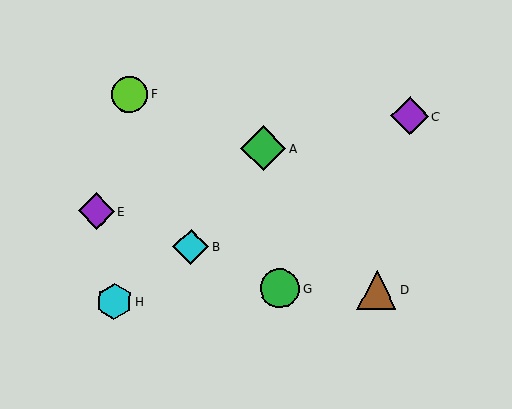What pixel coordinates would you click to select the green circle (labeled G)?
Click at (279, 289) to select the green circle G.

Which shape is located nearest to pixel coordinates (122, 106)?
The lime circle (labeled F) at (129, 94) is nearest to that location.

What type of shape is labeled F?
Shape F is a lime circle.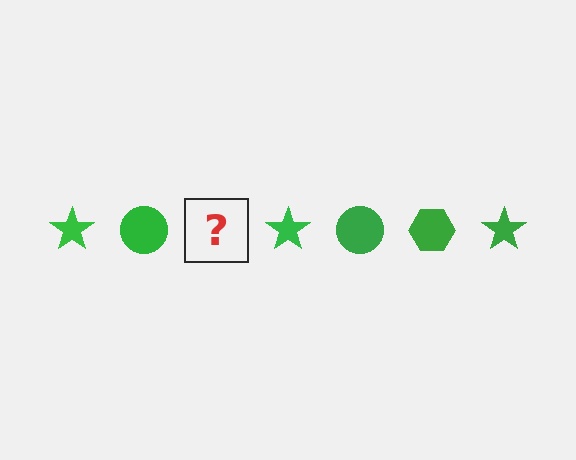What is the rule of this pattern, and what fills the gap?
The rule is that the pattern cycles through star, circle, hexagon shapes in green. The gap should be filled with a green hexagon.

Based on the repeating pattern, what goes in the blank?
The blank should be a green hexagon.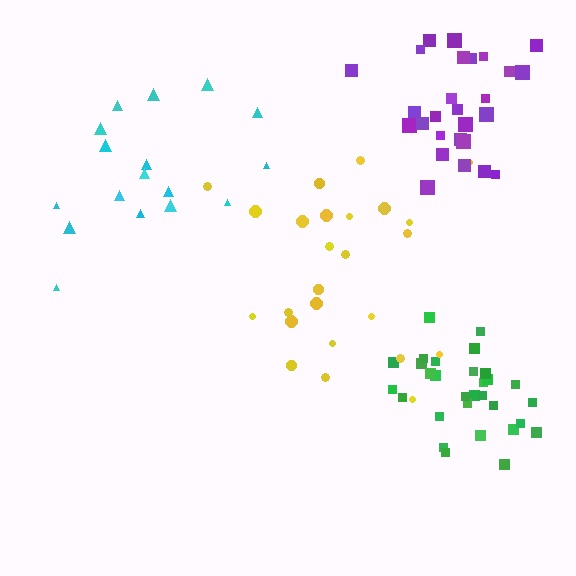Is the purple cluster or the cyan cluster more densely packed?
Purple.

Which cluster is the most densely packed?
Green.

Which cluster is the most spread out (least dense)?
Cyan.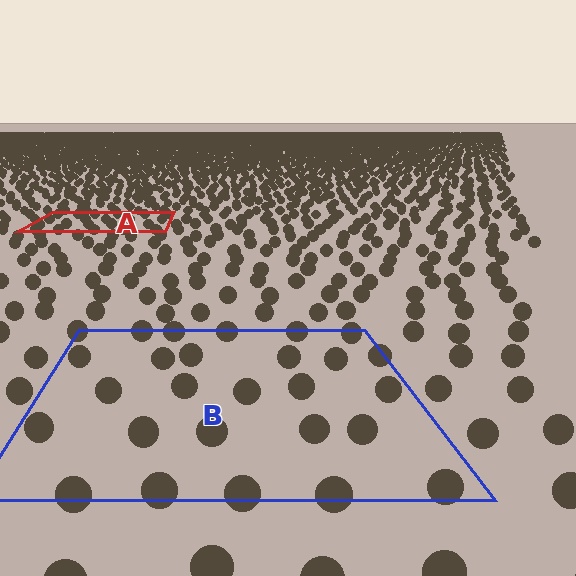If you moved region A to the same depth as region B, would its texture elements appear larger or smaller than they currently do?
They would appear larger. At a closer depth, the same texture elements are projected at a bigger on-screen size.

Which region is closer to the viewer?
Region B is closer. The texture elements there are larger and more spread out.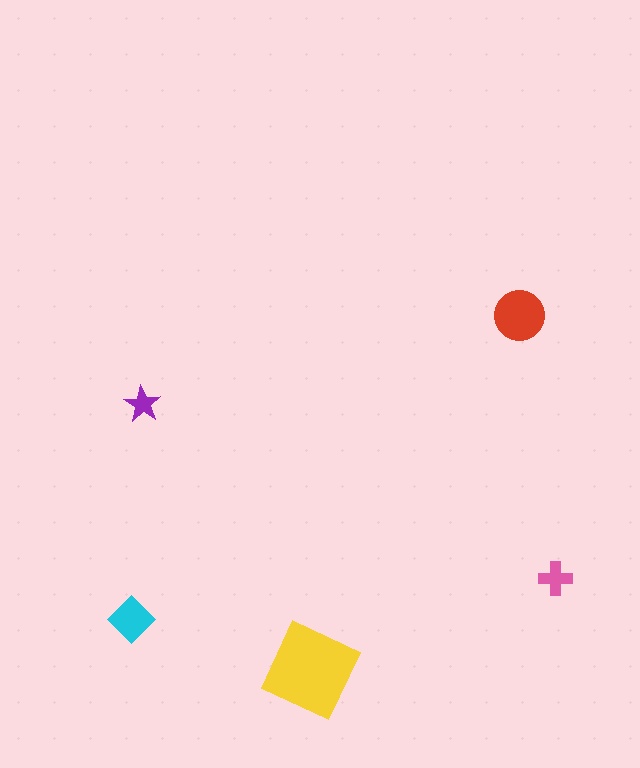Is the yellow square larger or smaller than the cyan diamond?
Larger.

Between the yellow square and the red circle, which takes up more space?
The yellow square.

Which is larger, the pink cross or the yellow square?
The yellow square.